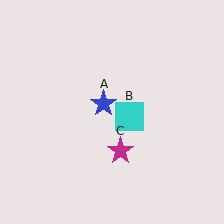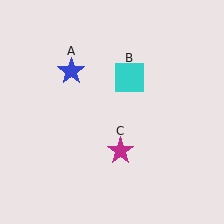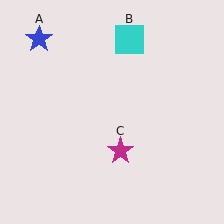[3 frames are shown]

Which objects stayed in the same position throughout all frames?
Magenta star (object C) remained stationary.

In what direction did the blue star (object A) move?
The blue star (object A) moved up and to the left.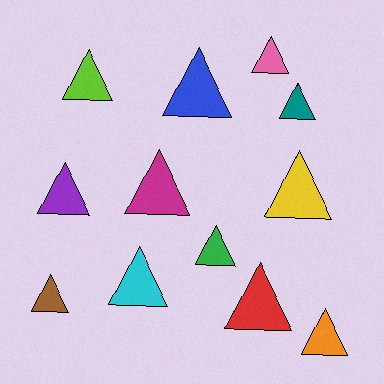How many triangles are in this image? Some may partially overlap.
There are 12 triangles.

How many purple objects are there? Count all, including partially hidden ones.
There is 1 purple object.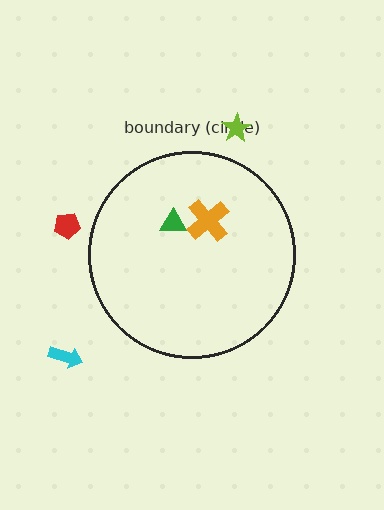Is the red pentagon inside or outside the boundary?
Outside.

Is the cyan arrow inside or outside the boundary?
Outside.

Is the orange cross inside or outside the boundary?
Inside.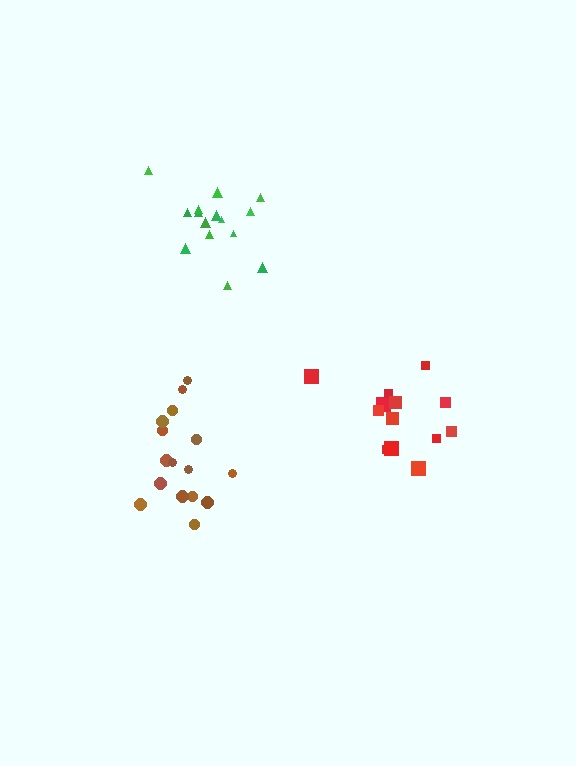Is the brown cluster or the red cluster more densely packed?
Brown.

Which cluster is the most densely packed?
Green.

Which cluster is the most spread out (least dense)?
Red.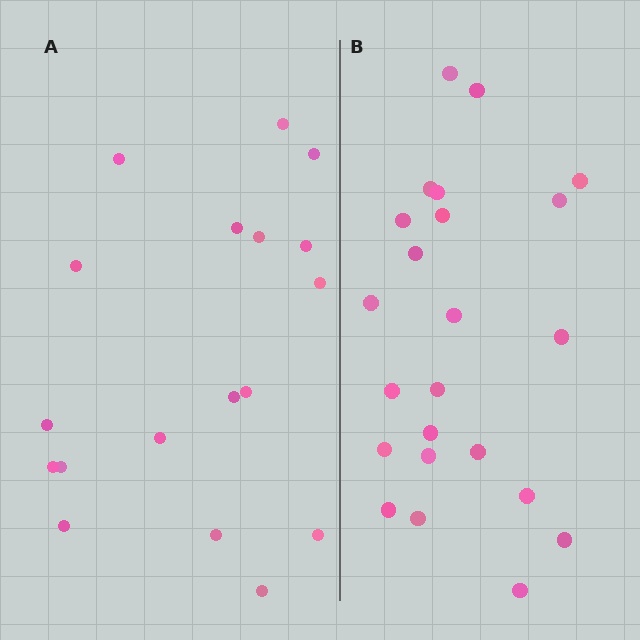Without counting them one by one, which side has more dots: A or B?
Region B (the right region) has more dots.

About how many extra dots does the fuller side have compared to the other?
Region B has about 5 more dots than region A.